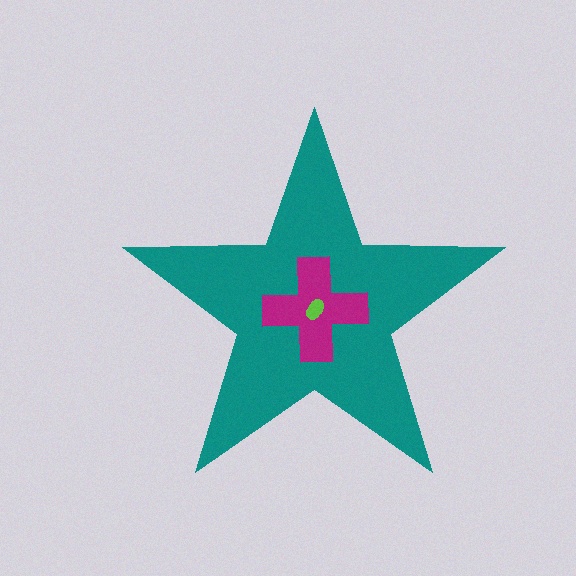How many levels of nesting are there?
3.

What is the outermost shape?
The teal star.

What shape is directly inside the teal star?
The magenta cross.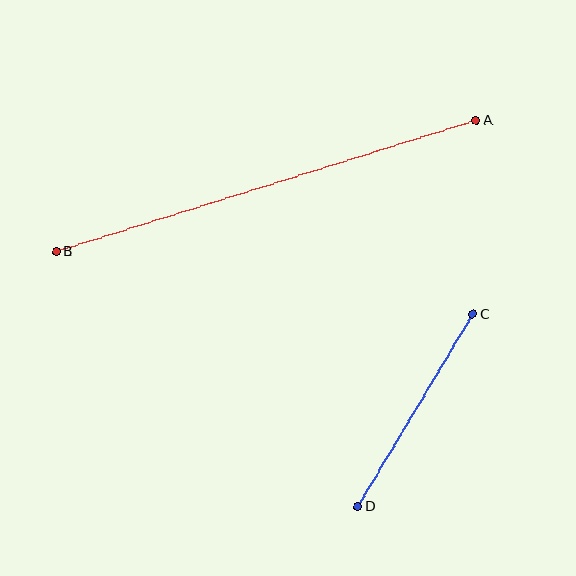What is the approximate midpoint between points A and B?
The midpoint is at approximately (266, 186) pixels.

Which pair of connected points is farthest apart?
Points A and B are farthest apart.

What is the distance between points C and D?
The distance is approximately 224 pixels.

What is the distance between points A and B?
The distance is approximately 439 pixels.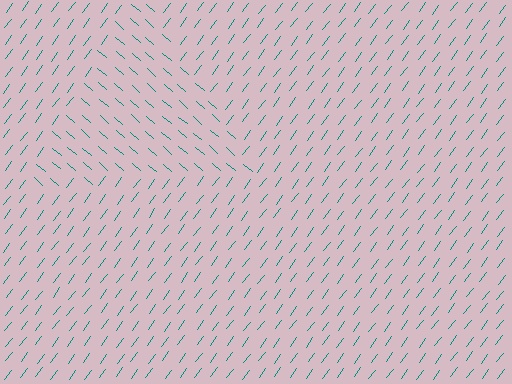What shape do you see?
I see a triangle.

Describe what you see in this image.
The image is filled with small teal line segments. A triangle region in the image has lines oriented differently from the surrounding lines, creating a visible texture boundary.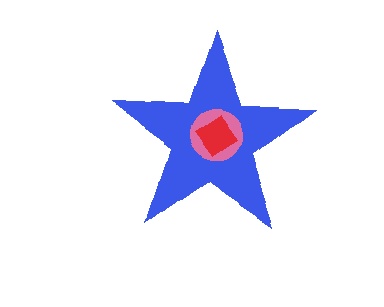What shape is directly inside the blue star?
The pink circle.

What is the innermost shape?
The red diamond.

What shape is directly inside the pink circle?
The red diamond.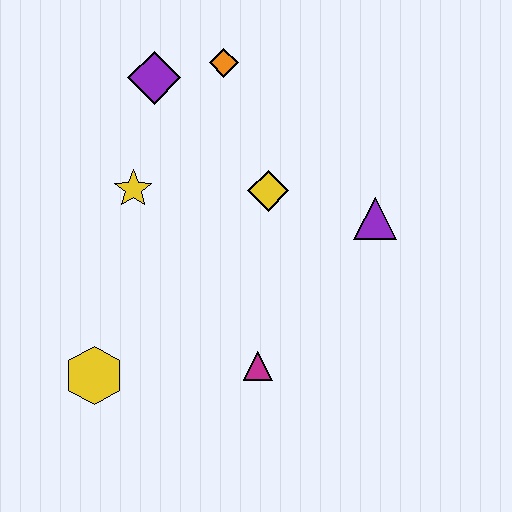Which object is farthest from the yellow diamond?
The yellow hexagon is farthest from the yellow diamond.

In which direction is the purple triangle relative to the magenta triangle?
The purple triangle is above the magenta triangle.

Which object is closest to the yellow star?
The purple diamond is closest to the yellow star.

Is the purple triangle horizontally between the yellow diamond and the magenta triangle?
No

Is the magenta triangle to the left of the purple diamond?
No